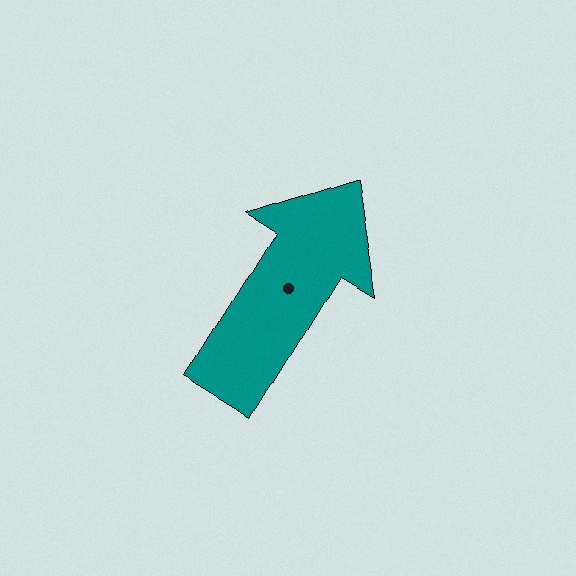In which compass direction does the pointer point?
Northeast.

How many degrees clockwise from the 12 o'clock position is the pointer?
Approximately 32 degrees.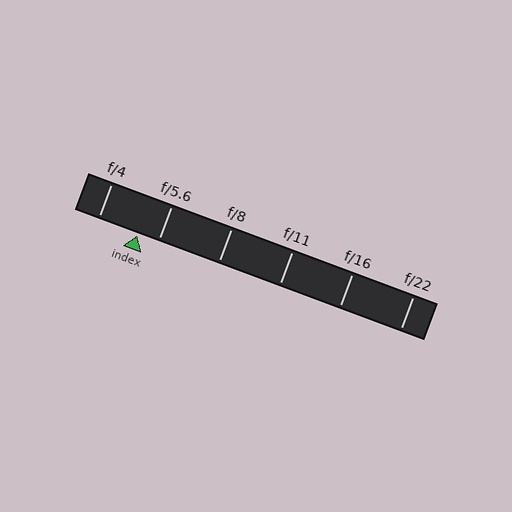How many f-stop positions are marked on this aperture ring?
There are 6 f-stop positions marked.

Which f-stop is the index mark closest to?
The index mark is closest to f/5.6.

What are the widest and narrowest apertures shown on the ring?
The widest aperture shown is f/4 and the narrowest is f/22.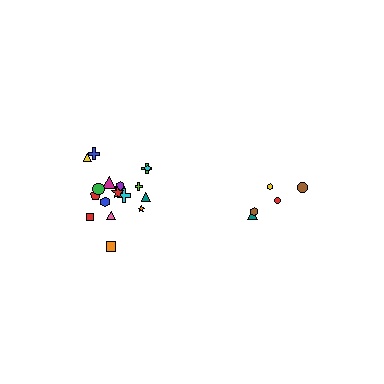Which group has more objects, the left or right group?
The left group.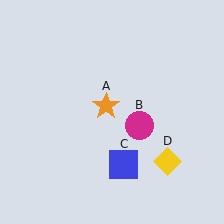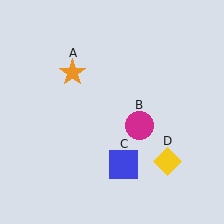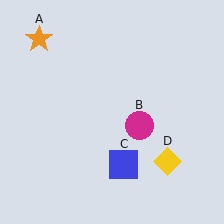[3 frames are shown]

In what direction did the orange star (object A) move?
The orange star (object A) moved up and to the left.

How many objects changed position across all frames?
1 object changed position: orange star (object A).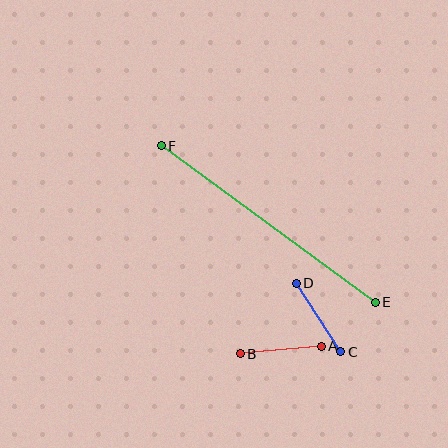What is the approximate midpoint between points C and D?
The midpoint is at approximately (319, 318) pixels.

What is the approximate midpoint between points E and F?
The midpoint is at approximately (268, 224) pixels.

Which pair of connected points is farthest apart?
Points E and F are farthest apart.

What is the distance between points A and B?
The distance is approximately 82 pixels.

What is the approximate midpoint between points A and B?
The midpoint is at approximately (281, 350) pixels.